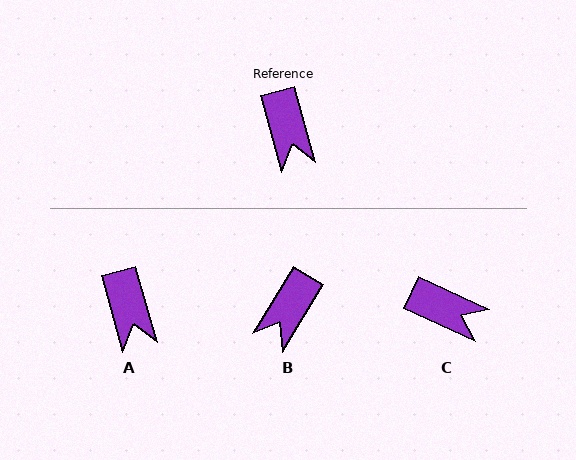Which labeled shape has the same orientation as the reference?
A.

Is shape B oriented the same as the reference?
No, it is off by about 47 degrees.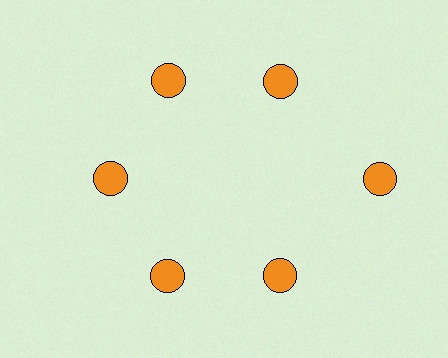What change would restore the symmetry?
The symmetry would be restored by moving it inward, back onto the ring so that all 6 circles sit at equal angles and equal distance from the center.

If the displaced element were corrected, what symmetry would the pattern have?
It would have 6-fold rotational symmetry — the pattern would map onto itself every 60 degrees.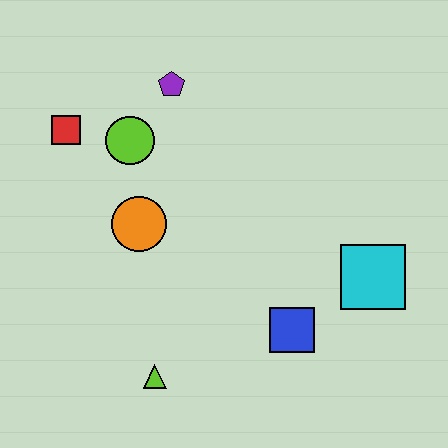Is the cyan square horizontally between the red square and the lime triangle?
No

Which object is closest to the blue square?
The cyan square is closest to the blue square.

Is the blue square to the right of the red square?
Yes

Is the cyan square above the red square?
No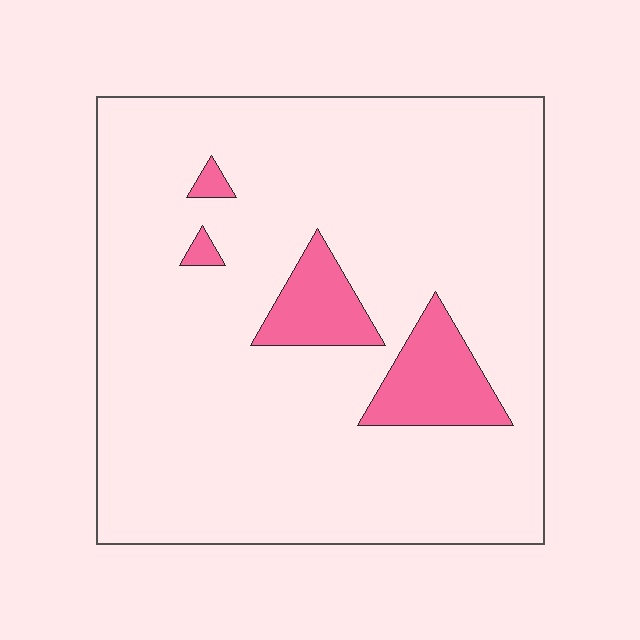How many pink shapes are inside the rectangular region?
4.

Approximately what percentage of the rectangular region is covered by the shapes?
Approximately 10%.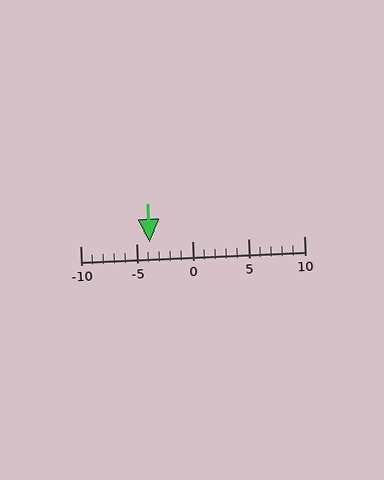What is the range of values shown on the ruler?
The ruler shows values from -10 to 10.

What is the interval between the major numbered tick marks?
The major tick marks are spaced 5 units apart.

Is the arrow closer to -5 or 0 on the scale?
The arrow is closer to -5.